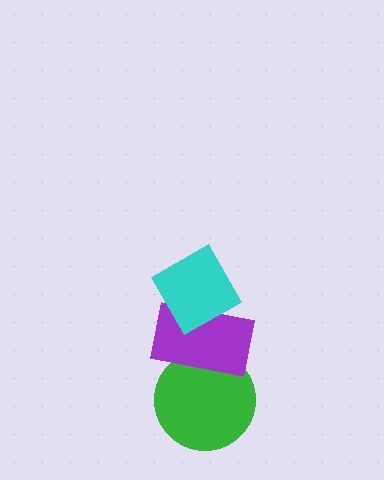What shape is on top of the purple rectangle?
The cyan diamond is on top of the purple rectangle.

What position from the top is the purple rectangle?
The purple rectangle is 2nd from the top.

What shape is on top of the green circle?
The purple rectangle is on top of the green circle.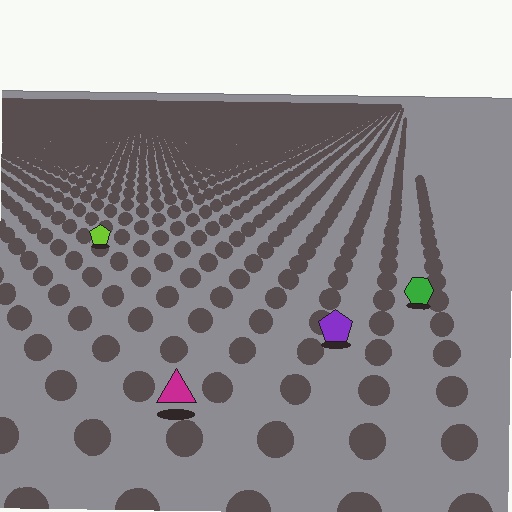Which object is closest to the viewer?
The magenta triangle is closest. The texture marks near it are larger and more spread out.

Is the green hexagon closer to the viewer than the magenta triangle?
No. The magenta triangle is closer — you can tell from the texture gradient: the ground texture is coarser near it.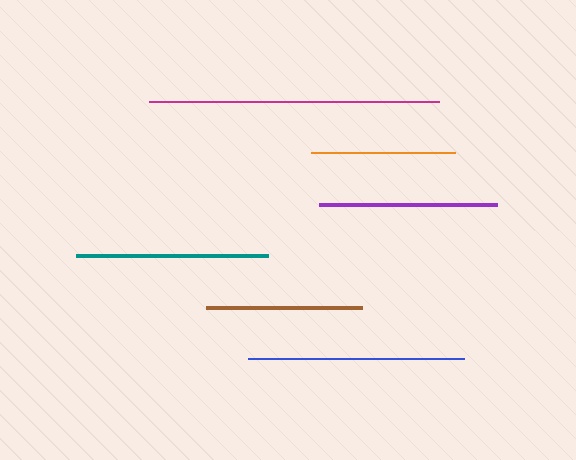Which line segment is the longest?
The magenta line is the longest at approximately 290 pixels.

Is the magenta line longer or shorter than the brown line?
The magenta line is longer than the brown line.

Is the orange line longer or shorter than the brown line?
The brown line is longer than the orange line.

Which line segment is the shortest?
The orange line is the shortest at approximately 145 pixels.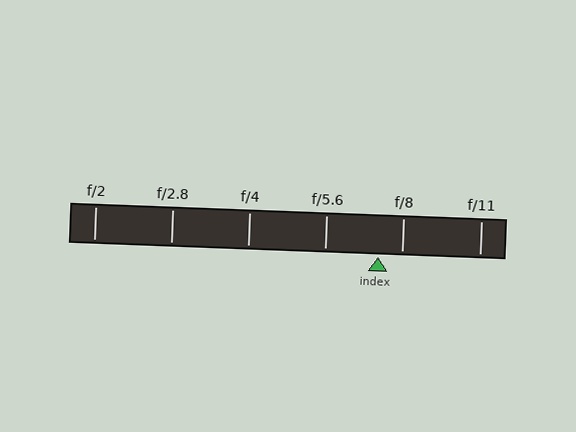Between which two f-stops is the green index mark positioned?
The index mark is between f/5.6 and f/8.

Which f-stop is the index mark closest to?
The index mark is closest to f/8.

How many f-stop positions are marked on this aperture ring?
There are 6 f-stop positions marked.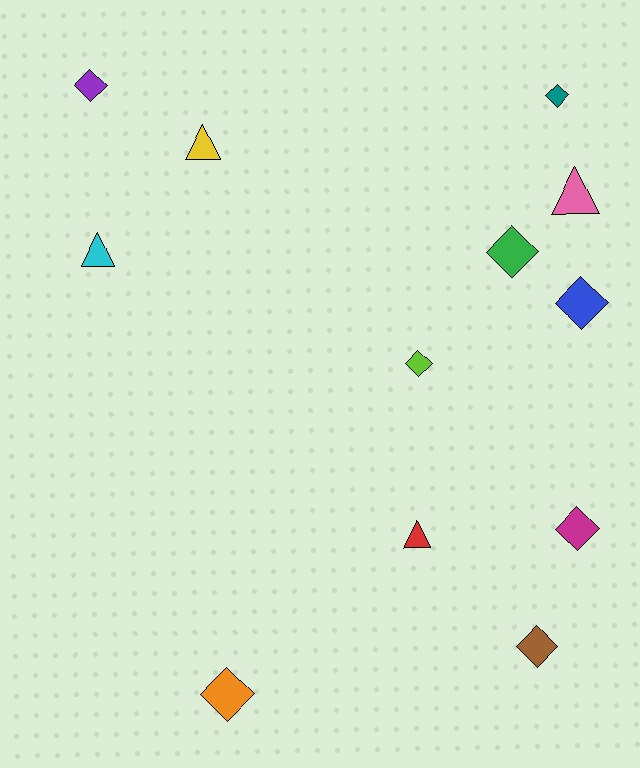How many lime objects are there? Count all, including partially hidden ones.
There is 1 lime object.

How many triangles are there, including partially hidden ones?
There are 4 triangles.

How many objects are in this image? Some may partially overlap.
There are 12 objects.